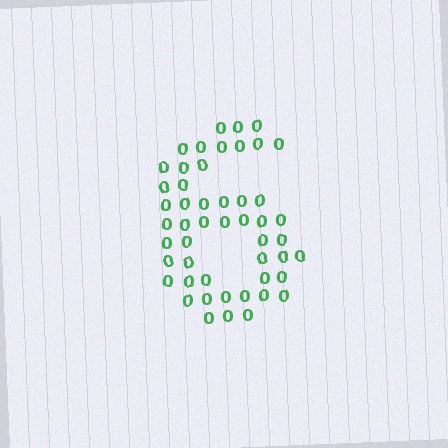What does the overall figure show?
The overall figure shows the digit 6.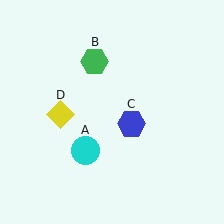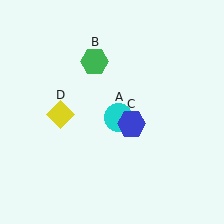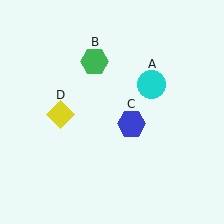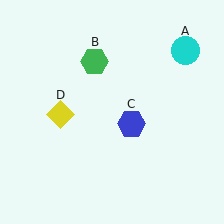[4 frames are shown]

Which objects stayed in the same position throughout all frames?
Green hexagon (object B) and blue hexagon (object C) and yellow diamond (object D) remained stationary.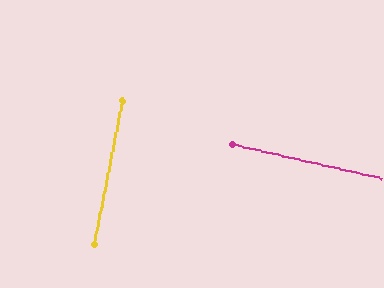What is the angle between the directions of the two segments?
Approximately 89 degrees.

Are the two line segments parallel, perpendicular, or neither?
Perpendicular — they meet at approximately 89°.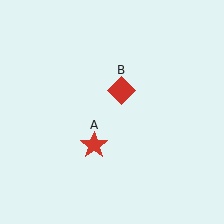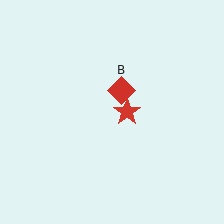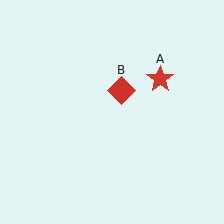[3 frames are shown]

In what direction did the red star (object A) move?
The red star (object A) moved up and to the right.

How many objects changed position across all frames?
1 object changed position: red star (object A).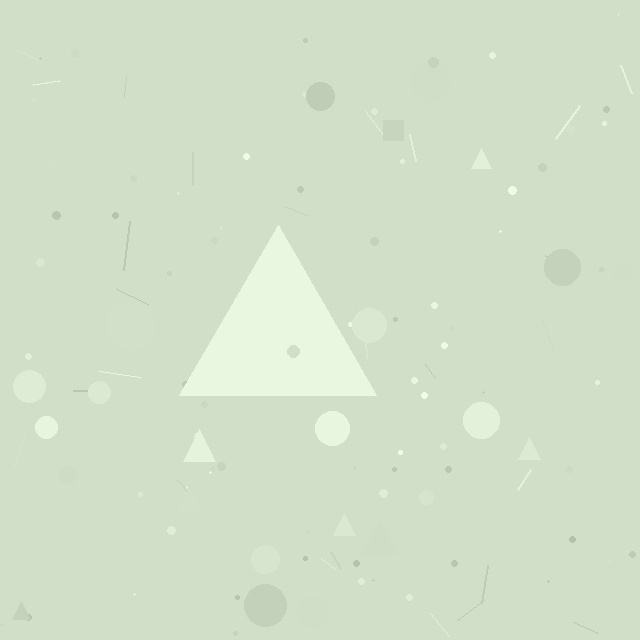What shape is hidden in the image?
A triangle is hidden in the image.